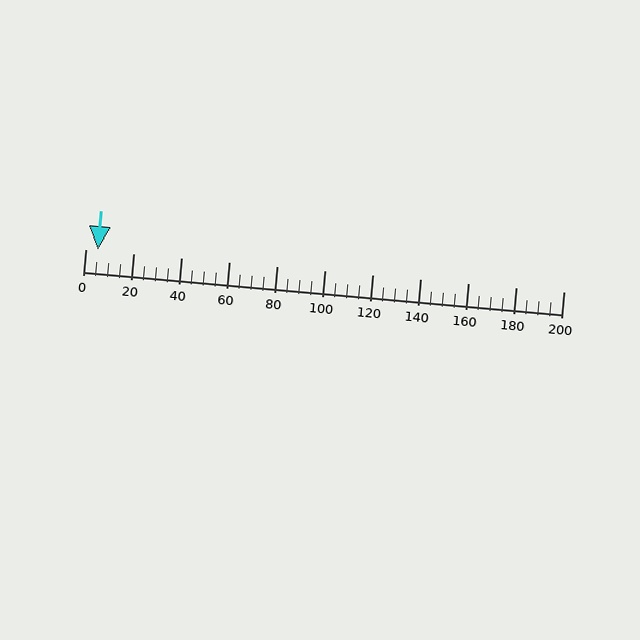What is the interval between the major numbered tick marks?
The major tick marks are spaced 20 units apart.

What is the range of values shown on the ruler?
The ruler shows values from 0 to 200.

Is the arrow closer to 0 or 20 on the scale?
The arrow is closer to 0.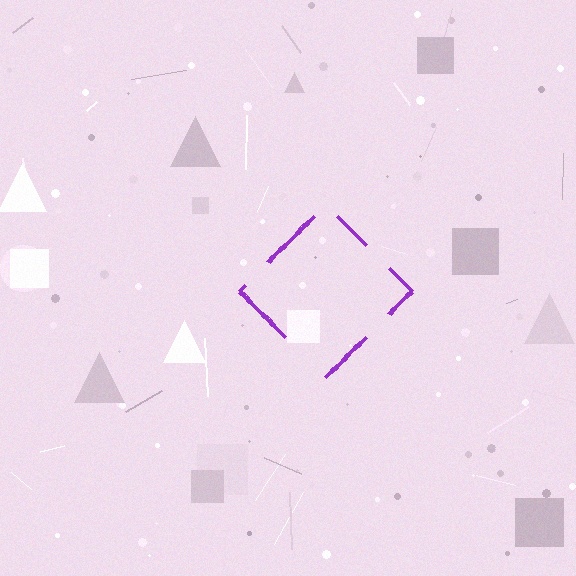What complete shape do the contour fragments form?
The contour fragments form a diamond.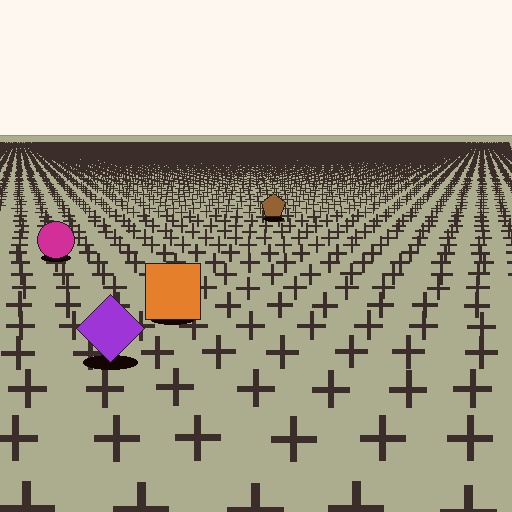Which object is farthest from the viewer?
The brown pentagon is farthest from the viewer. It appears smaller and the ground texture around it is denser.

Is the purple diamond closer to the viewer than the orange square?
Yes. The purple diamond is closer — you can tell from the texture gradient: the ground texture is coarser near it.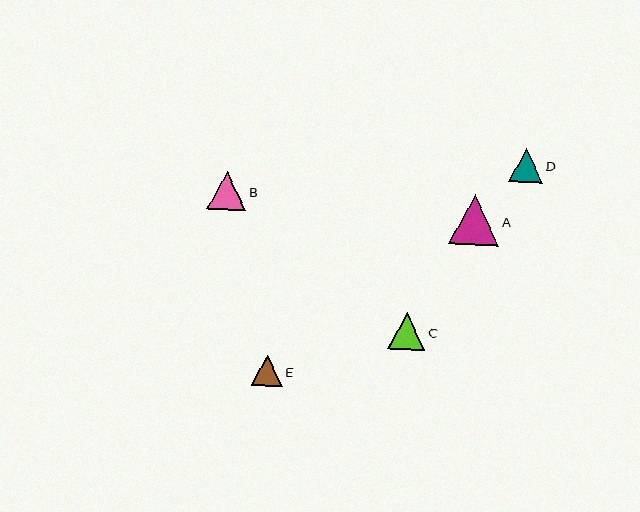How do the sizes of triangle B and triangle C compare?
Triangle B and triangle C are approximately the same size.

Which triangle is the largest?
Triangle A is the largest with a size of approximately 50 pixels.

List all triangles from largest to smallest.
From largest to smallest: A, B, C, D, E.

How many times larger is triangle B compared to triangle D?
Triangle B is approximately 1.1 times the size of triangle D.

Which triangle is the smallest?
Triangle E is the smallest with a size of approximately 31 pixels.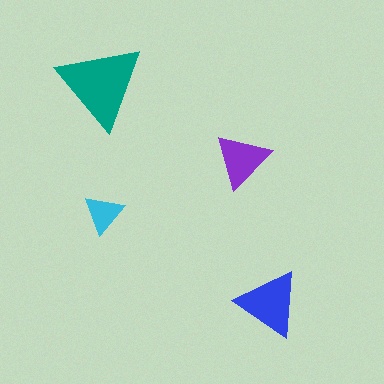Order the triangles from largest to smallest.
the teal one, the blue one, the purple one, the cyan one.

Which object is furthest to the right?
The blue triangle is rightmost.